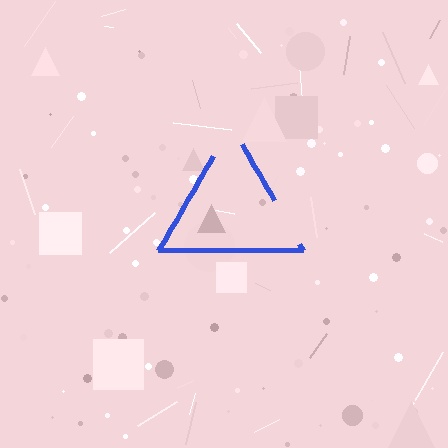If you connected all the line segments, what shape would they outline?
They would outline a triangle.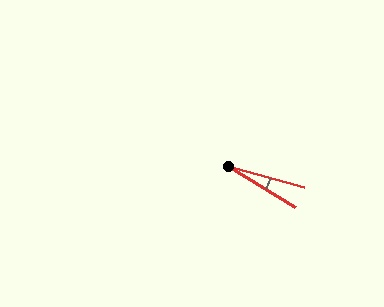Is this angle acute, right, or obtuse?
It is acute.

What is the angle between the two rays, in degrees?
Approximately 16 degrees.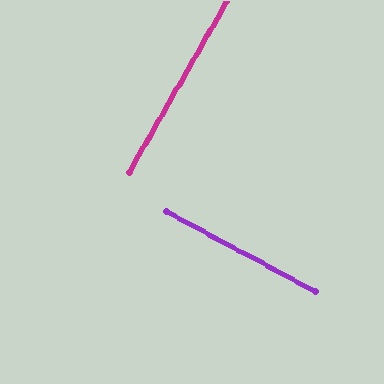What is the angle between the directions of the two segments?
Approximately 89 degrees.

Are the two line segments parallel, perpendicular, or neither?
Perpendicular — they meet at approximately 89°.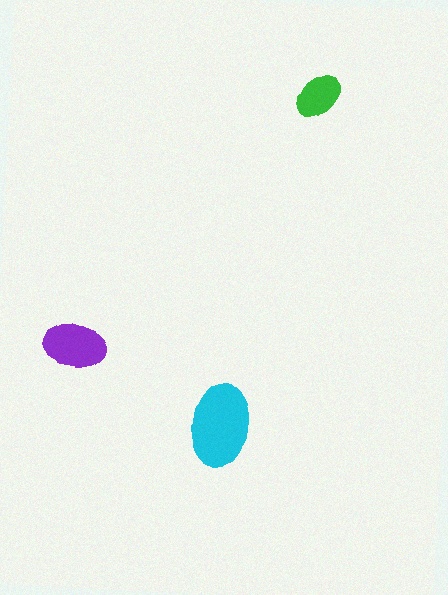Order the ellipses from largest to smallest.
the cyan one, the purple one, the green one.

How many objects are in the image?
There are 3 objects in the image.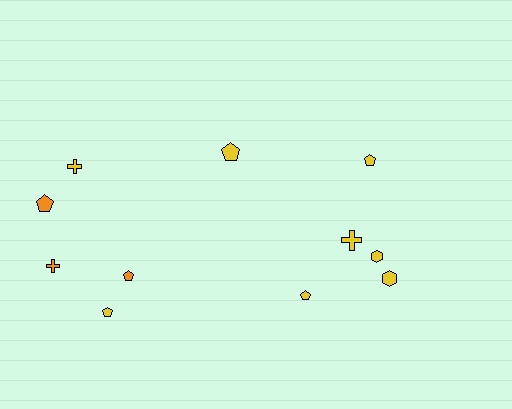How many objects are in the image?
There are 11 objects.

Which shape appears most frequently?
Pentagon, with 6 objects.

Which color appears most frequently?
Yellow, with 8 objects.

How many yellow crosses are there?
There are 2 yellow crosses.